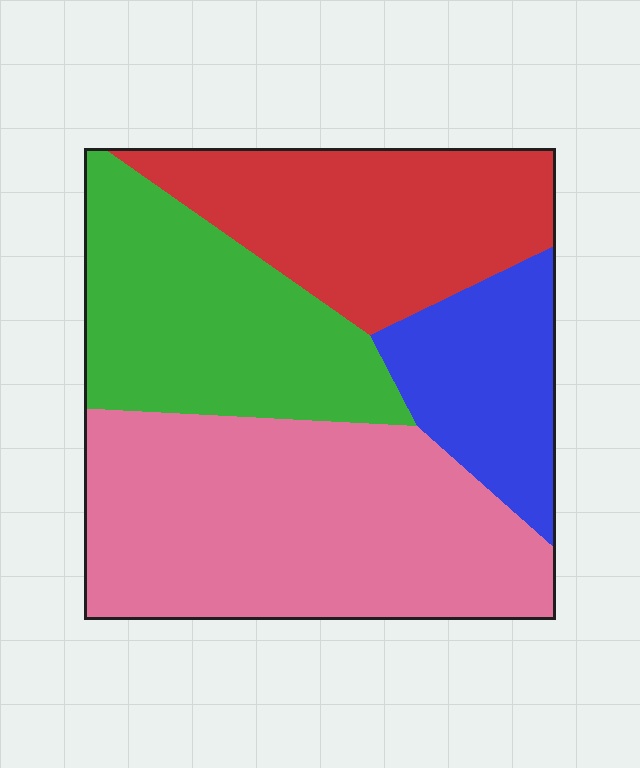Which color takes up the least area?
Blue, at roughly 15%.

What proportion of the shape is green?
Green covers about 25% of the shape.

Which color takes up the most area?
Pink, at roughly 40%.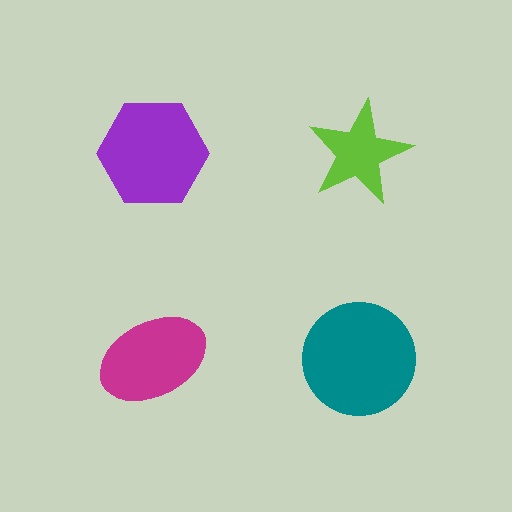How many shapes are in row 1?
2 shapes.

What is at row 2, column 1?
A magenta ellipse.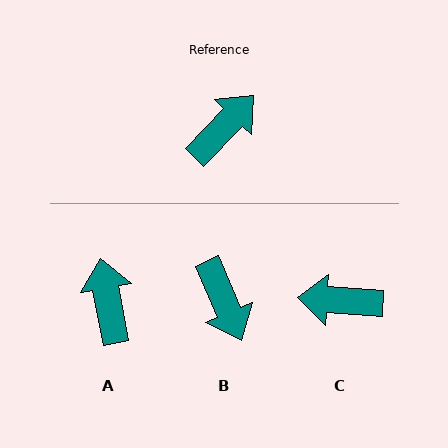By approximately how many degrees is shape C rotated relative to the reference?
Approximately 130 degrees counter-clockwise.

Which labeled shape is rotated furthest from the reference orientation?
C, about 130 degrees away.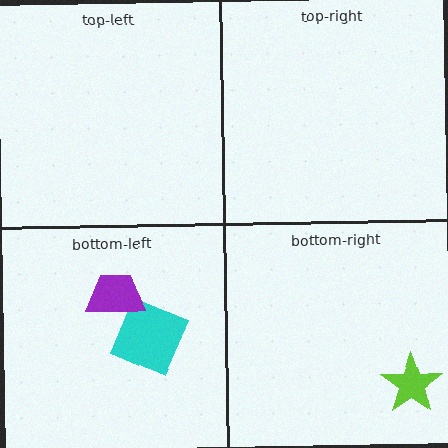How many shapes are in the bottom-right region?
1.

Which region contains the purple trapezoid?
The bottom-left region.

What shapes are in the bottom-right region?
The lime star.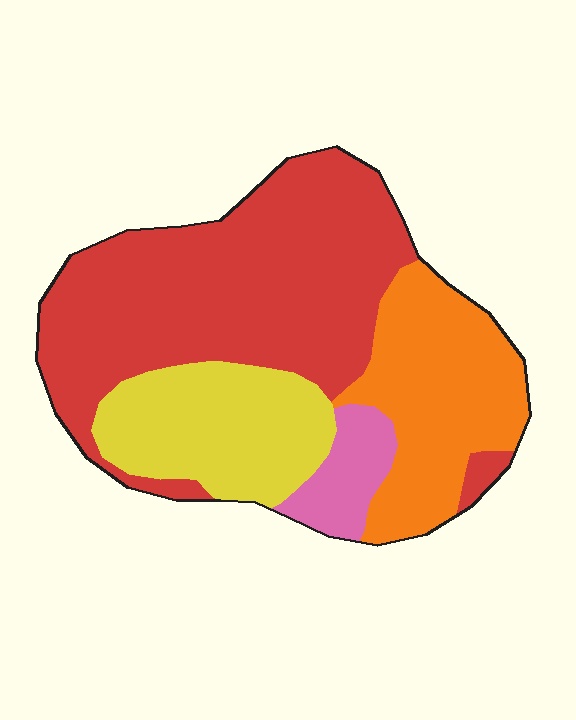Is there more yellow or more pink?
Yellow.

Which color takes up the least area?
Pink, at roughly 5%.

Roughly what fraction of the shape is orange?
Orange takes up less than a quarter of the shape.